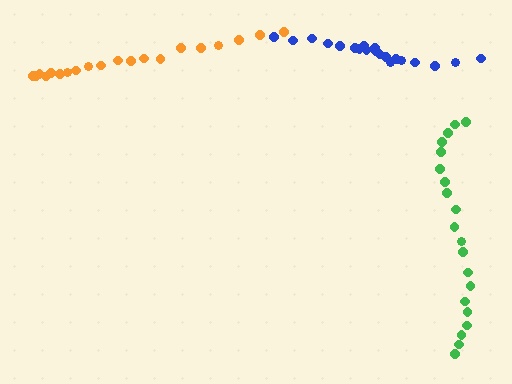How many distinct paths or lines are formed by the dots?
There are 3 distinct paths.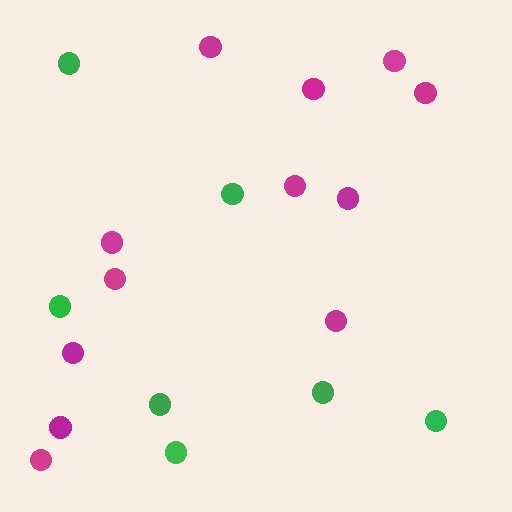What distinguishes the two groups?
There are 2 groups: one group of magenta circles (12) and one group of green circles (7).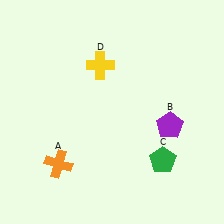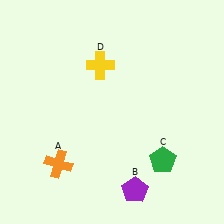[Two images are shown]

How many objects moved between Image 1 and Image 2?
1 object moved between the two images.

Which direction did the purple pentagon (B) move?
The purple pentagon (B) moved down.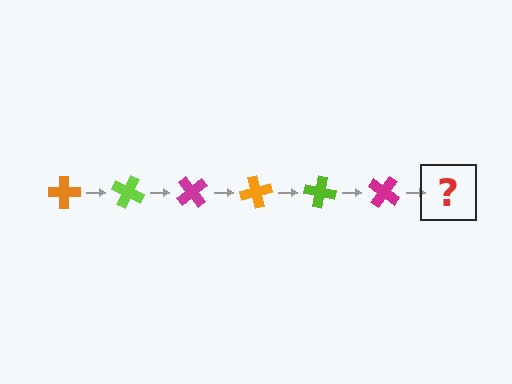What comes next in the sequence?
The next element should be an orange cross, rotated 150 degrees from the start.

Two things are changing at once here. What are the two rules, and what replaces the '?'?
The two rules are that it rotates 25 degrees each step and the color cycles through orange, lime, and magenta. The '?' should be an orange cross, rotated 150 degrees from the start.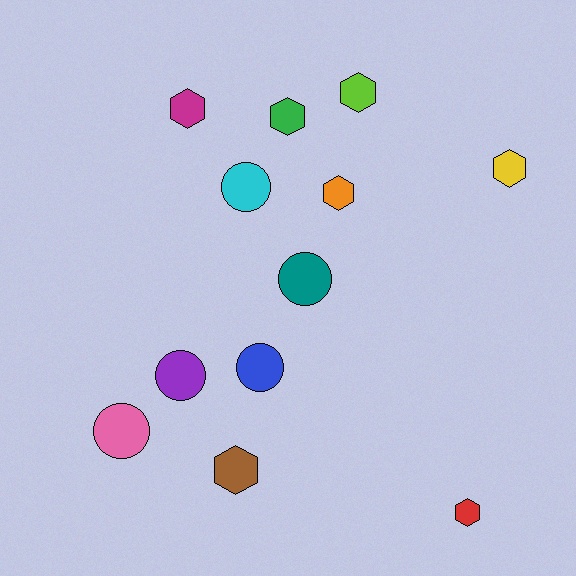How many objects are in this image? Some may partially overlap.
There are 12 objects.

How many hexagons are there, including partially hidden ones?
There are 7 hexagons.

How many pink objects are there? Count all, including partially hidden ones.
There is 1 pink object.